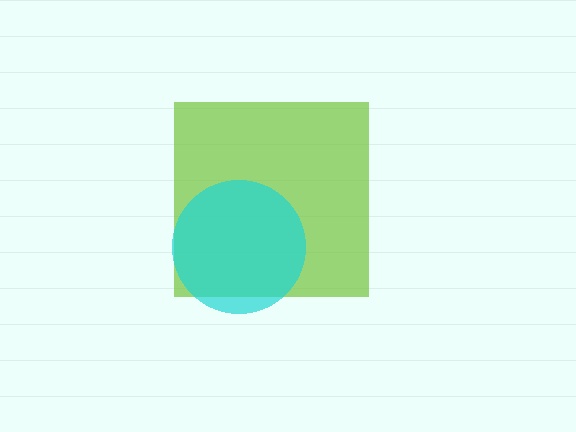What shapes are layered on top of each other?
The layered shapes are: a lime square, a cyan circle.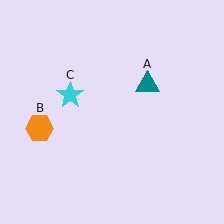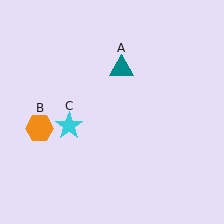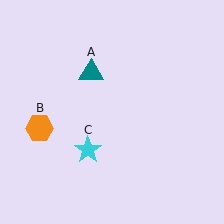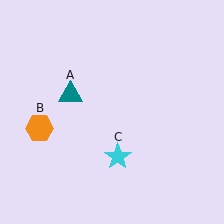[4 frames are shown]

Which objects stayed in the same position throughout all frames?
Orange hexagon (object B) remained stationary.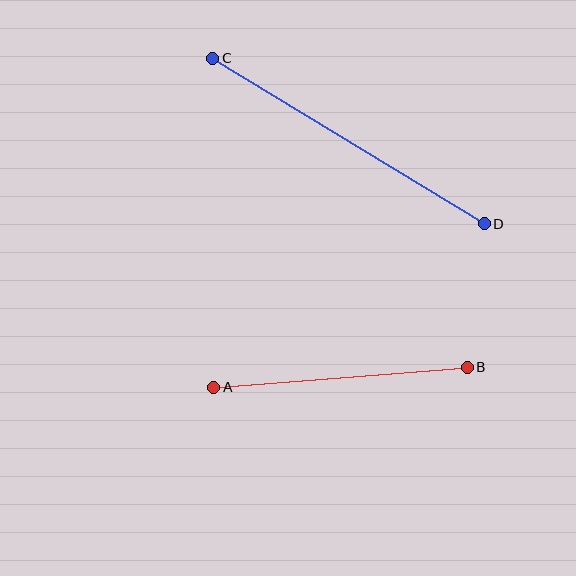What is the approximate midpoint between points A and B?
The midpoint is at approximately (340, 377) pixels.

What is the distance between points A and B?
The distance is approximately 254 pixels.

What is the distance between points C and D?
The distance is approximately 318 pixels.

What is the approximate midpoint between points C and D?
The midpoint is at approximately (348, 141) pixels.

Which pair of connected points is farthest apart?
Points C and D are farthest apart.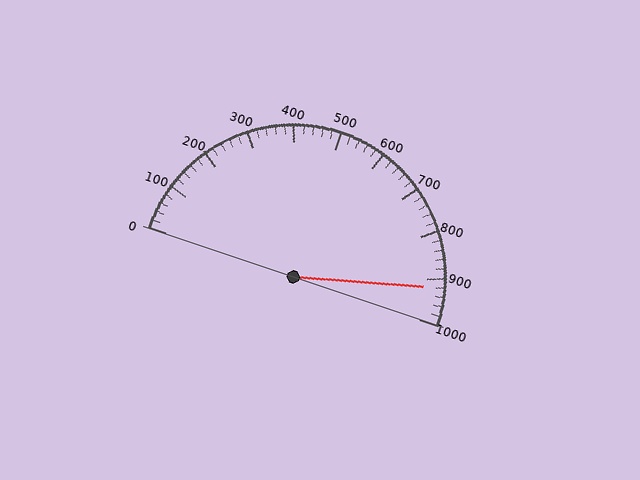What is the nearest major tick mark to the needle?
The nearest major tick mark is 900.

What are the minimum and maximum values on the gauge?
The gauge ranges from 0 to 1000.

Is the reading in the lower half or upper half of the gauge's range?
The reading is in the upper half of the range (0 to 1000).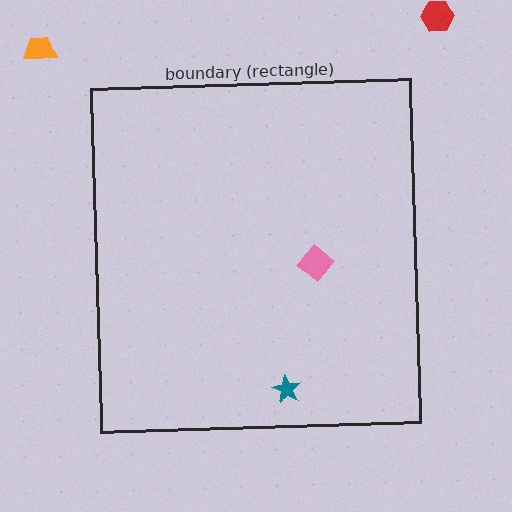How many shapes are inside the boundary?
2 inside, 2 outside.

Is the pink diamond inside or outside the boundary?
Inside.